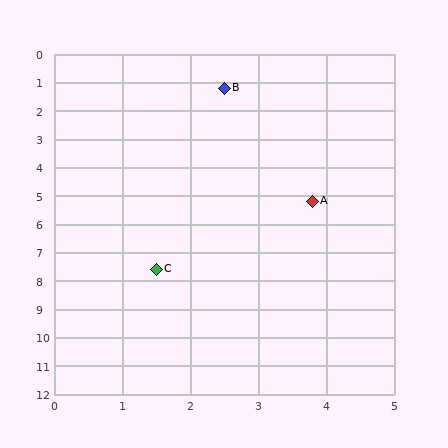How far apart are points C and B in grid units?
Points C and B are about 6.5 grid units apart.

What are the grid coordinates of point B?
Point B is at approximately (2.5, 1.2).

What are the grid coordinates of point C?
Point C is at approximately (1.5, 7.6).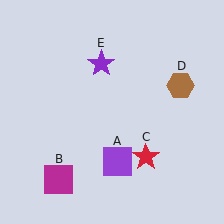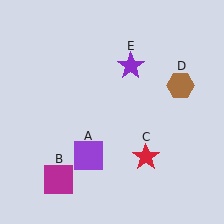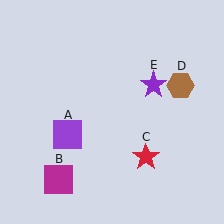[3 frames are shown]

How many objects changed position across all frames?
2 objects changed position: purple square (object A), purple star (object E).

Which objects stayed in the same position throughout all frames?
Magenta square (object B) and red star (object C) and brown hexagon (object D) remained stationary.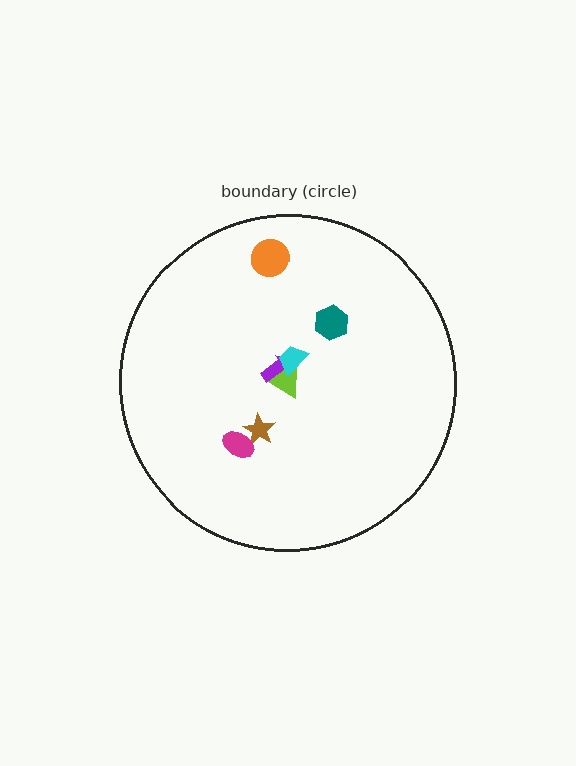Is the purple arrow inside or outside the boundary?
Inside.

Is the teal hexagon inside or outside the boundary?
Inside.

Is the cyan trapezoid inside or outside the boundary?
Inside.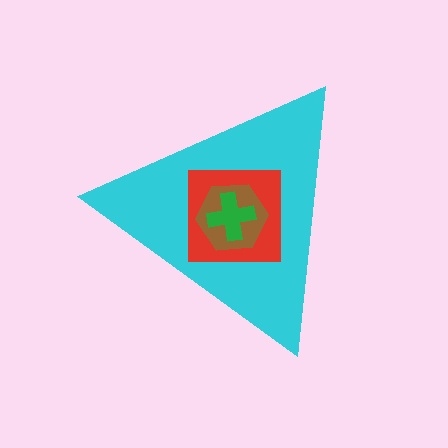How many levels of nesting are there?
4.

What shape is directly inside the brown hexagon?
The green cross.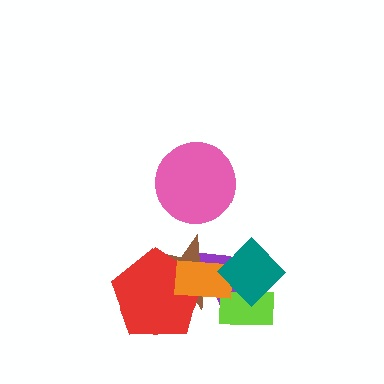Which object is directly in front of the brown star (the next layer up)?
The red pentagon is directly in front of the brown star.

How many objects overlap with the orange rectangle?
4 objects overlap with the orange rectangle.